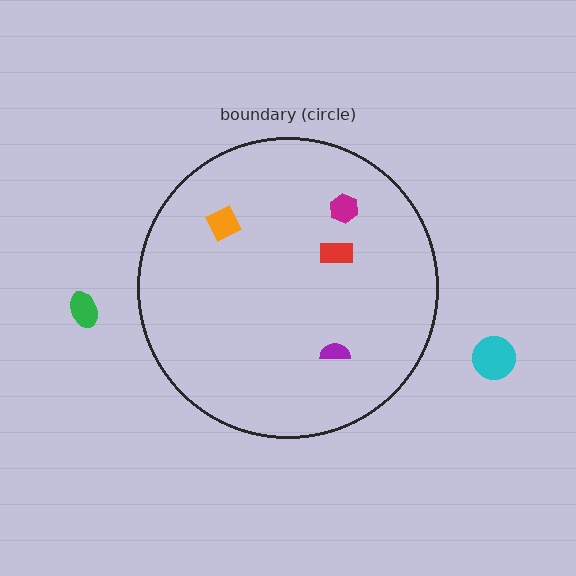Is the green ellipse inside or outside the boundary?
Outside.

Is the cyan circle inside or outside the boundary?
Outside.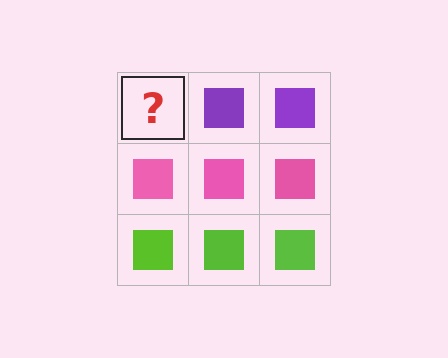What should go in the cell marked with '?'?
The missing cell should contain a purple square.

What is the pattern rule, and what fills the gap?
The rule is that each row has a consistent color. The gap should be filled with a purple square.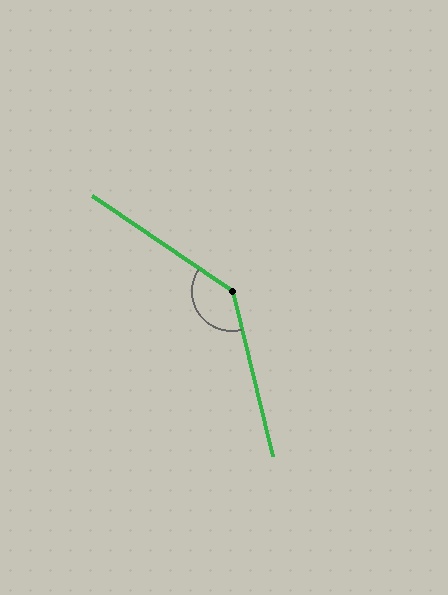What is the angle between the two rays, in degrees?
Approximately 138 degrees.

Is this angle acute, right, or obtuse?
It is obtuse.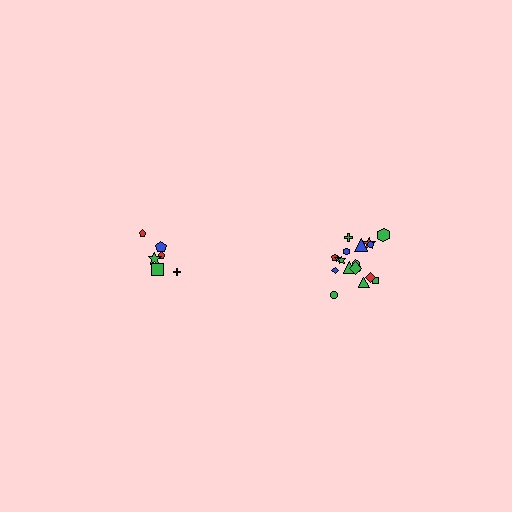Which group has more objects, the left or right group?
The right group.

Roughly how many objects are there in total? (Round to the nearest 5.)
Roughly 25 objects in total.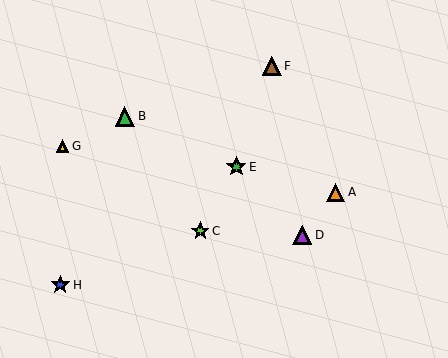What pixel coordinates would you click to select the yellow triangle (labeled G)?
Click at (63, 146) to select the yellow triangle G.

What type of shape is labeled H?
Shape H is a blue star.